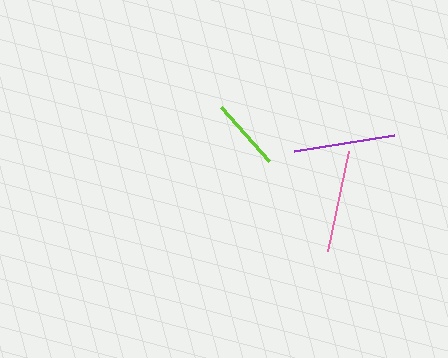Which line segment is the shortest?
The lime line is the shortest at approximately 72 pixels.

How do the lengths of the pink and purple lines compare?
The pink and purple lines are approximately the same length.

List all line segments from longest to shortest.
From longest to shortest: pink, purple, lime.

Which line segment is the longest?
The pink line is the longest at approximately 102 pixels.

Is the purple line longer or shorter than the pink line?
The pink line is longer than the purple line.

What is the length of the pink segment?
The pink segment is approximately 102 pixels long.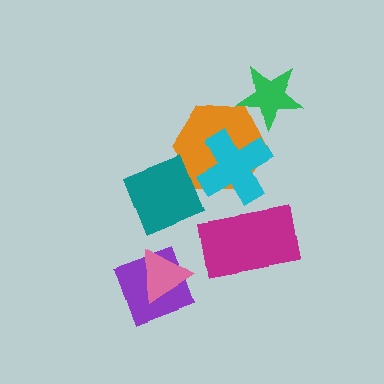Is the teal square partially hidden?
No, no other shape covers it.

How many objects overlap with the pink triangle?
1 object overlaps with the pink triangle.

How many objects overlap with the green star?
1 object overlaps with the green star.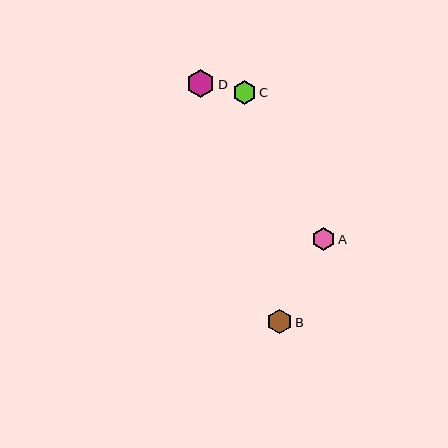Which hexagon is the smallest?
Hexagon A is the smallest with a size of approximately 23 pixels.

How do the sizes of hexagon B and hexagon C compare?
Hexagon B and hexagon C are approximately the same size.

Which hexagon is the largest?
Hexagon D is the largest with a size of approximately 29 pixels.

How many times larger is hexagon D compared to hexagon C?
Hexagon D is approximately 1.2 times the size of hexagon C.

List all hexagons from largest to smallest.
From largest to smallest: D, B, C, A.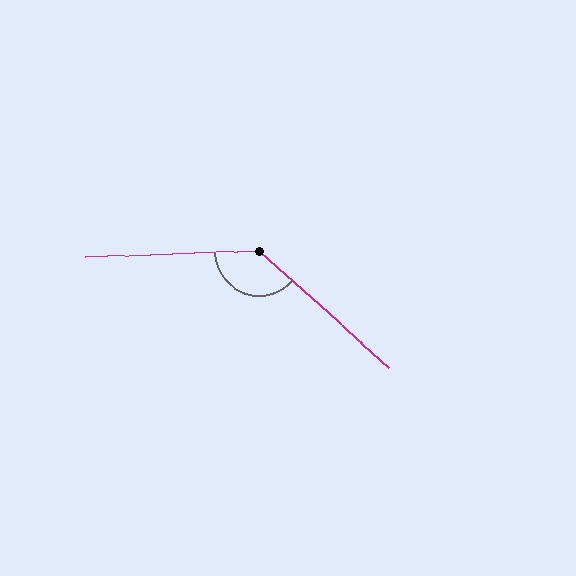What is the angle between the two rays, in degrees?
Approximately 136 degrees.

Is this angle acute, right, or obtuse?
It is obtuse.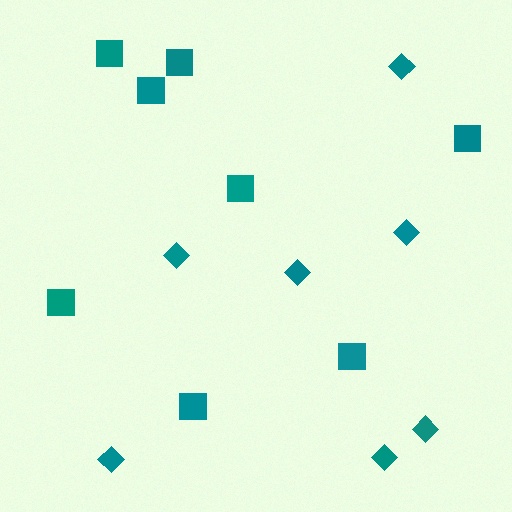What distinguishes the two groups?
There are 2 groups: one group of diamonds (7) and one group of squares (8).